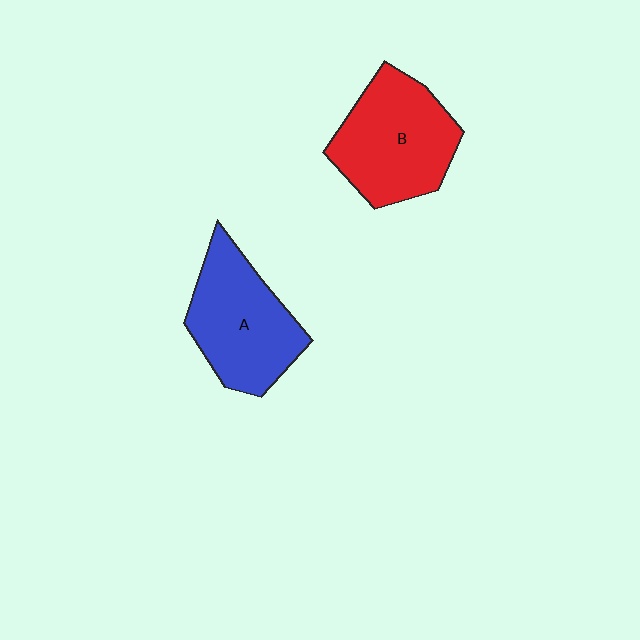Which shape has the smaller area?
Shape A (blue).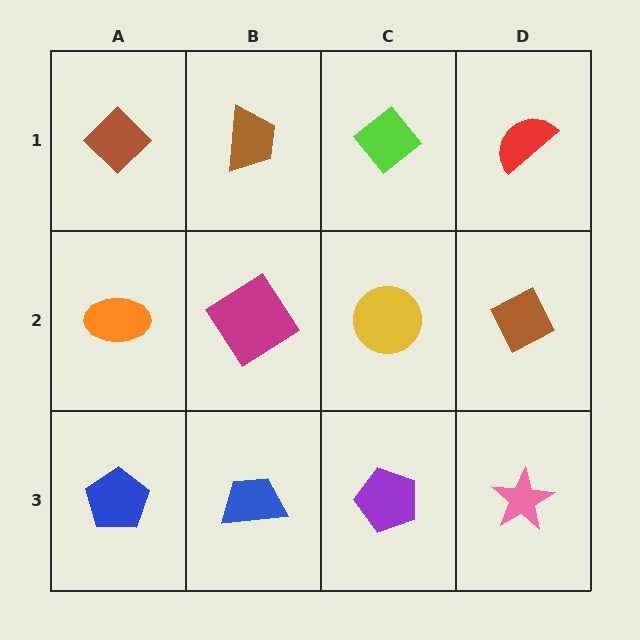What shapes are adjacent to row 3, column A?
An orange ellipse (row 2, column A), a blue trapezoid (row 3, column B).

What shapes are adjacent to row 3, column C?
A yellow circle (row 2, column C), a blue trapezoid (row 3, column B), a pink star (row 3, column D).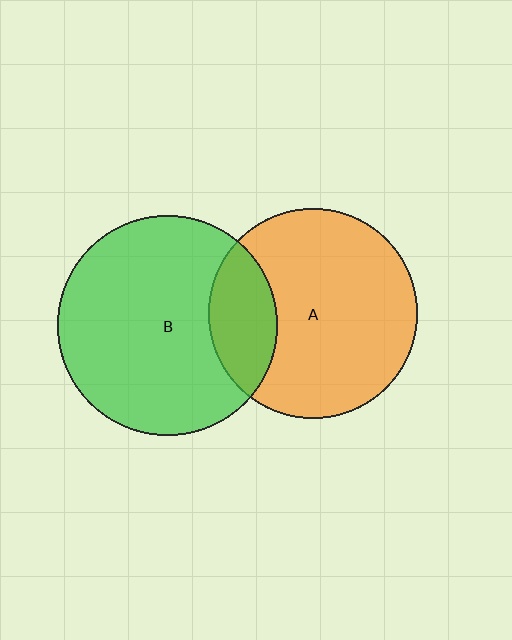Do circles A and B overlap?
Yes.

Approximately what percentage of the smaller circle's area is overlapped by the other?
Approximately 20%.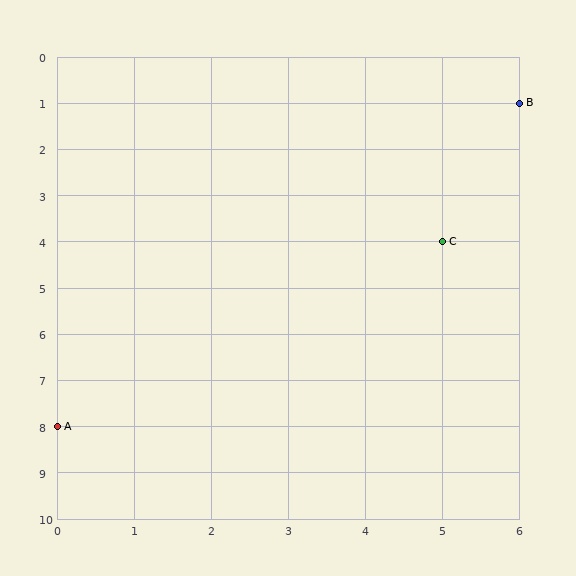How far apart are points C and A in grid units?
Points C and A are 5 columns and 4 rows apart (about 6.4 grid units diagonally).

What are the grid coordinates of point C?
Point C is at grid coordinates (5, 4).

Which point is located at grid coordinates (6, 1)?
Point B is at (6, 1).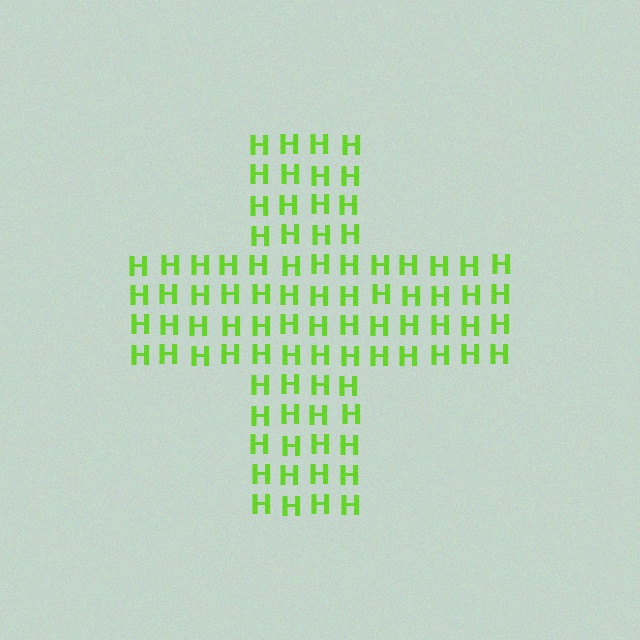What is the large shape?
The large shape is a cross.